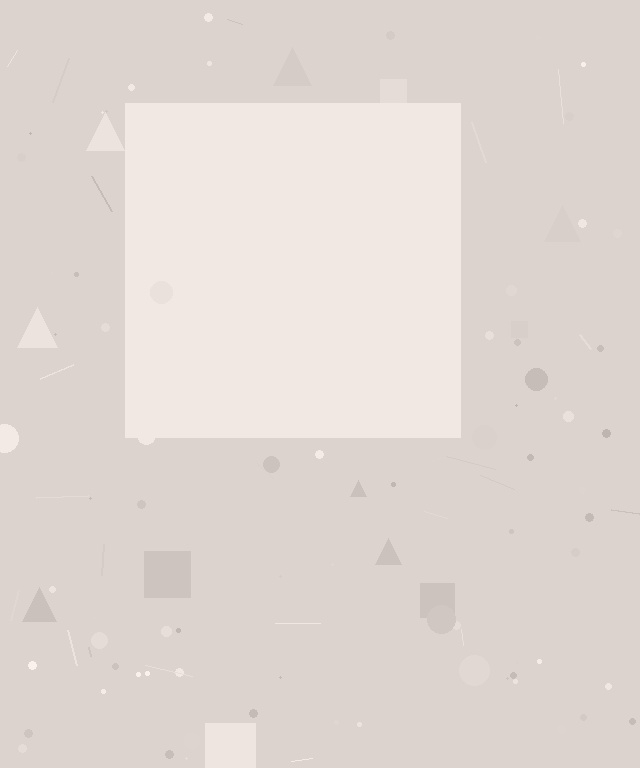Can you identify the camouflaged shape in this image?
The camouflaged shape is a square.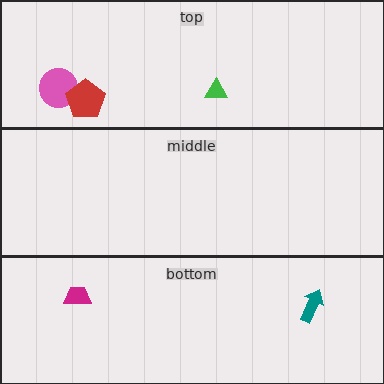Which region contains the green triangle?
The top region.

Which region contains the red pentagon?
The top region.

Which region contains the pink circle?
The top region.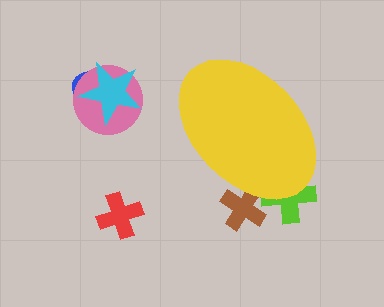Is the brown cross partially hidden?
Yes, the brown cross is partially hidden behind the yellow ellipse.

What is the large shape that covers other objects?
A yellow ellipse.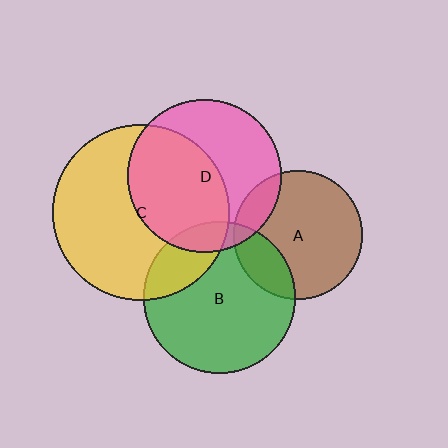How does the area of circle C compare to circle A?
Approximately 1.8 times.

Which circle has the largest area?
Circle C (yellow).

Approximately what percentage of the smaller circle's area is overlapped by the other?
Approximately 50%.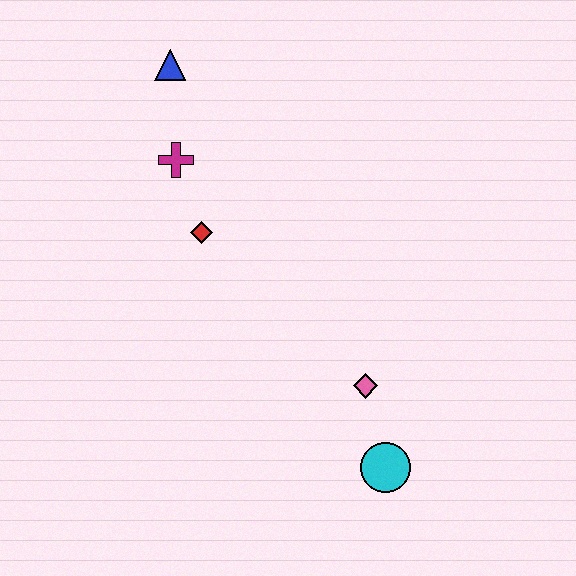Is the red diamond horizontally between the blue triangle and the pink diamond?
Yes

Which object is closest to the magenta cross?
The red diamond is closest to the magenta cross.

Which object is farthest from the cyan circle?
The blue triangle is farthest from the cyan circle.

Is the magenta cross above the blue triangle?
No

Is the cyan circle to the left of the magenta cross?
No